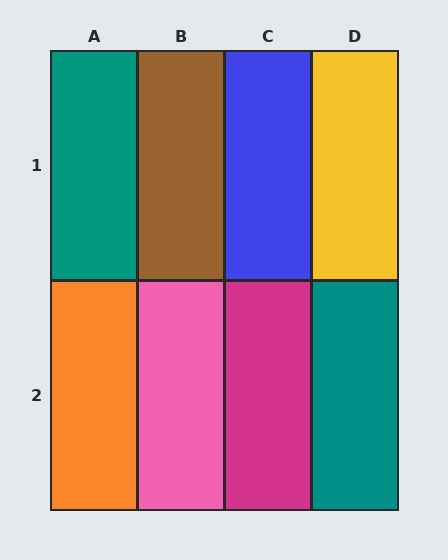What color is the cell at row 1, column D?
Yellow.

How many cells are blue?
1 cell is blue.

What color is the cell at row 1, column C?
Blue.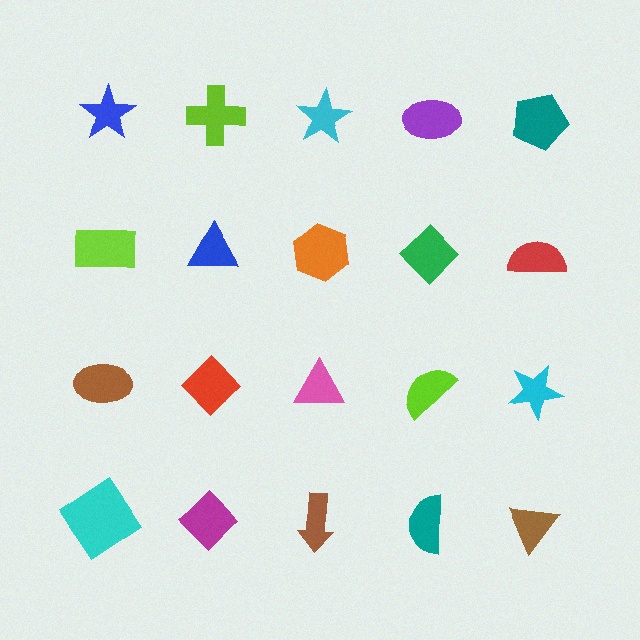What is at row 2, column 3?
An orange hexagon.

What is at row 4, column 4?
A teal semicircle.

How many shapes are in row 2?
5 shapes.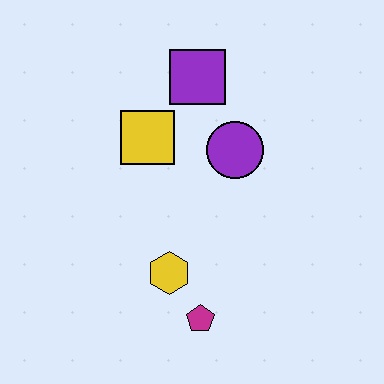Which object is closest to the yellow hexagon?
The magenta pentagon is closest to the yellow hexagon.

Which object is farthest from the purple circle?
The magenta pentagon is farthest from the purple circle.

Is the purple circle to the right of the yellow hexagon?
Yes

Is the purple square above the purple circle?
Yes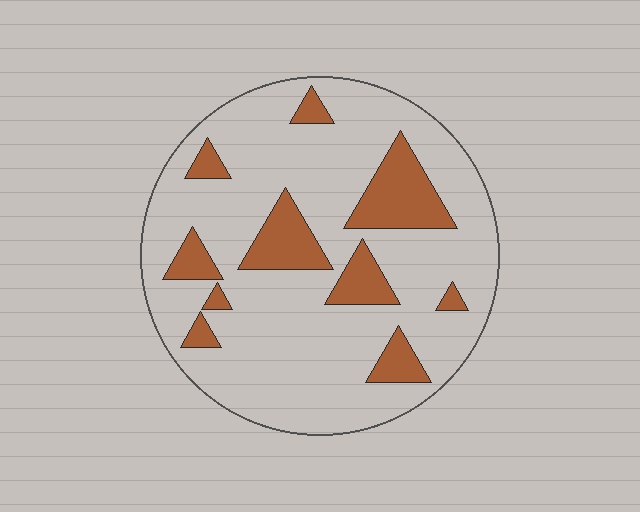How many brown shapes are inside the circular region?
10.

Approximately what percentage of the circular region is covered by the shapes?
Approximately 20%.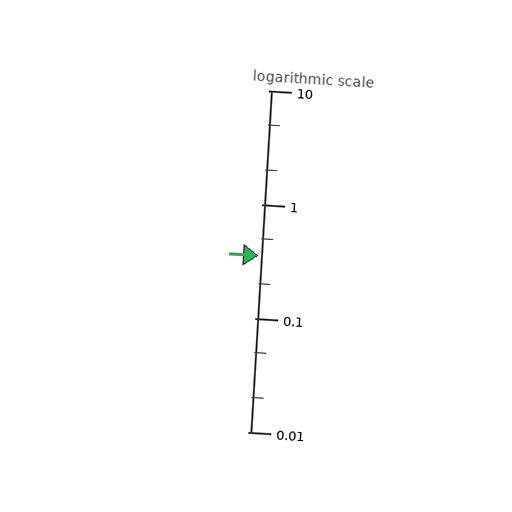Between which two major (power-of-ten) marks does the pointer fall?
The pointer is between 0.1 and 1.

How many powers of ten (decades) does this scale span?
The scale spans 3 decades, from 0.01 to 10.